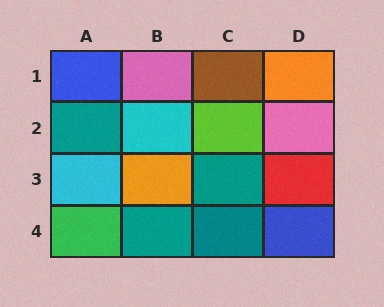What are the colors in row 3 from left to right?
Cyan, orange, teal, red.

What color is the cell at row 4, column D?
Blue.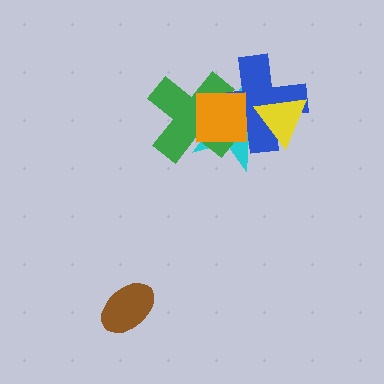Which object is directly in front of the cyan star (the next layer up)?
The green cross is directly in front of the cyan star.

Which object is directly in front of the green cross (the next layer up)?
The blue cross is directly in front of the green cross.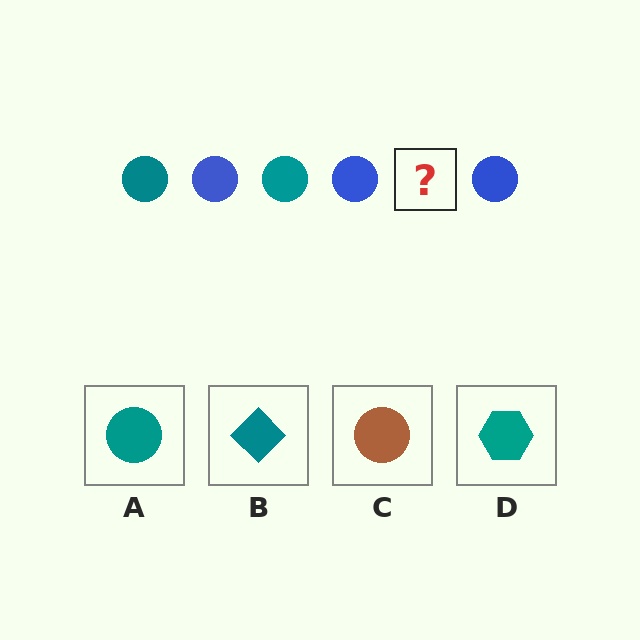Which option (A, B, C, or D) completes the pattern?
A.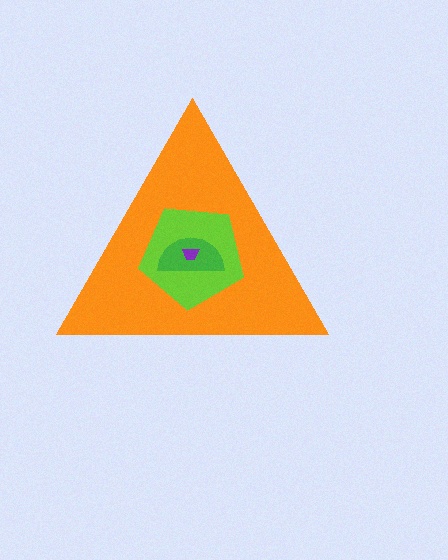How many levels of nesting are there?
4.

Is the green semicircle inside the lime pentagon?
Yes.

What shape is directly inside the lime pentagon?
The green semicircle.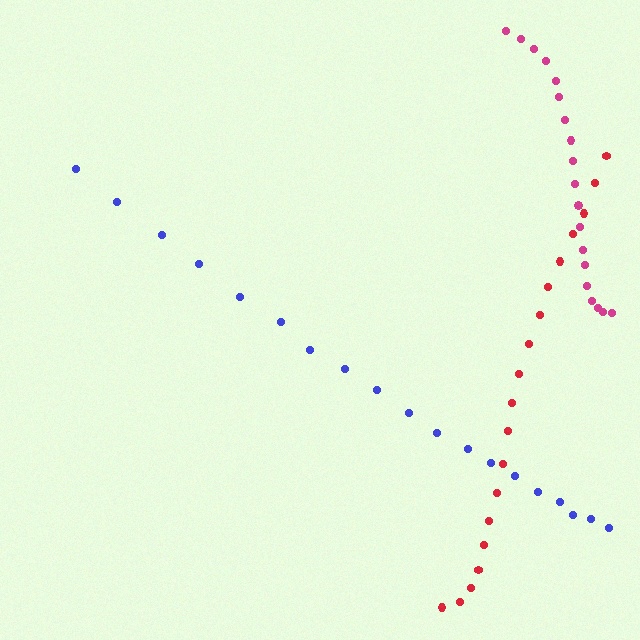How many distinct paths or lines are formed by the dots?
There are 3 distinct paths.